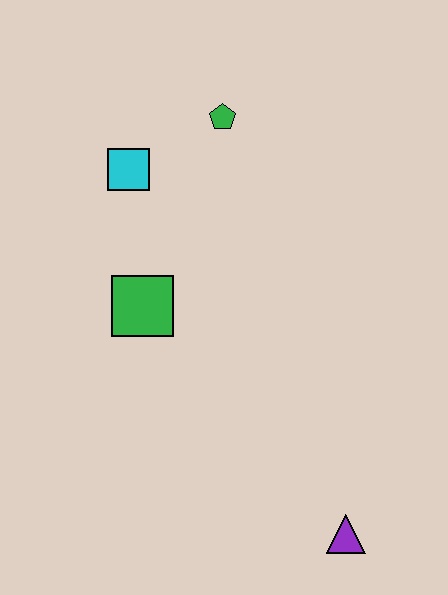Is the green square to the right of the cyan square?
Yes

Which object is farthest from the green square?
The purple triangle is farthest from the green square.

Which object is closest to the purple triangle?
The green square is closest to the purple triangle.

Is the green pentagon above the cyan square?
Yes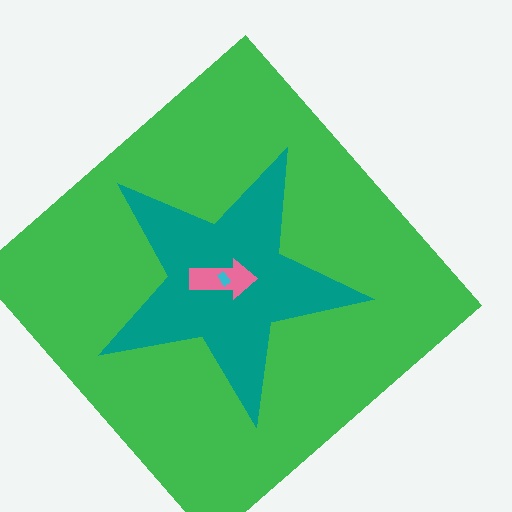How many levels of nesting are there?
4.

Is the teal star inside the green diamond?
Yes.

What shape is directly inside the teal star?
The pink arrow.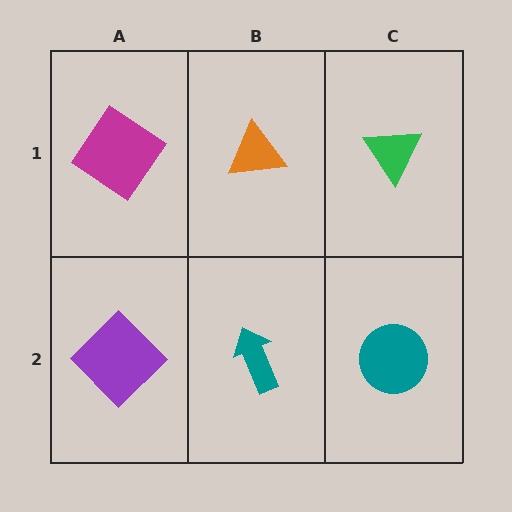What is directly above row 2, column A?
A magenta diamond.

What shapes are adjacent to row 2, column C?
A green triangle (row 1, column C), a teal arrow (row 2, column B).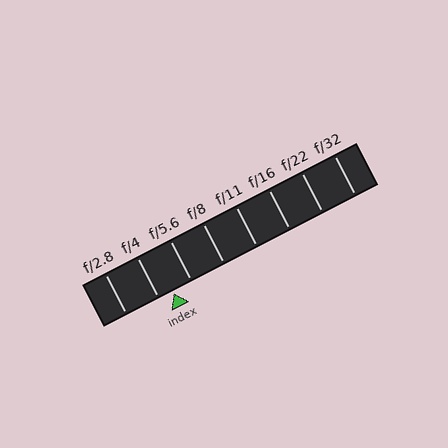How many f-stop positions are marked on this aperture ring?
There are 8 f-stop positions marked.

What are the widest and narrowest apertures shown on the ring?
The widest aperture shown is f/2.8 and the narrowest is f/32.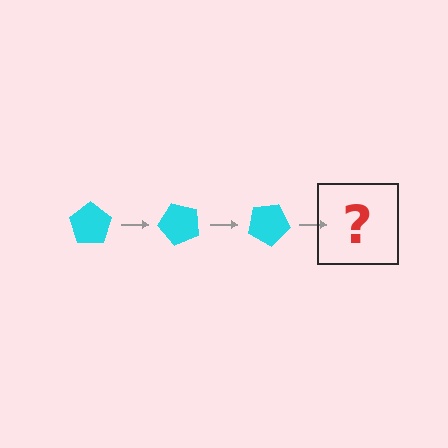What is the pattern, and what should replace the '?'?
The pattern is that the pentagon rotates 50 degrees each step. The '?' should be a cyan pentagon rotated 150 degrees.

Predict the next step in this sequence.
The next step is a cyan pentagon rotated 150 degrees.